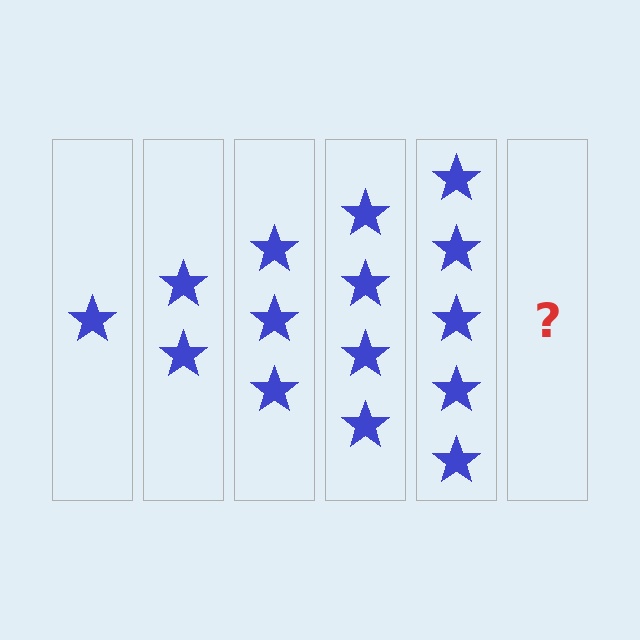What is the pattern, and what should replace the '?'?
The pattern is that each step adds one more star. The '?' should be 6 stars.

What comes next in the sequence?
The next element should be 6 stars.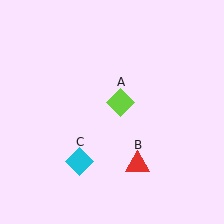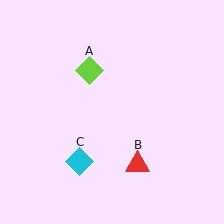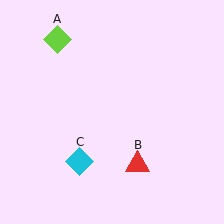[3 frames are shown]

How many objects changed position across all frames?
1 object changed position: lime diamond (object A).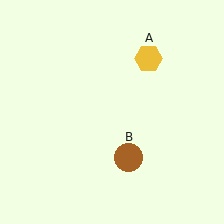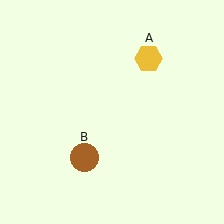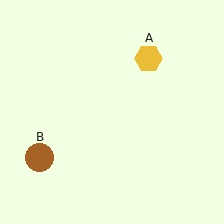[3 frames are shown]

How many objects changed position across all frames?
1 object changed position: brown circle (object B).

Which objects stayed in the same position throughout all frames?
Yellow hexagon (object A) remained stationary.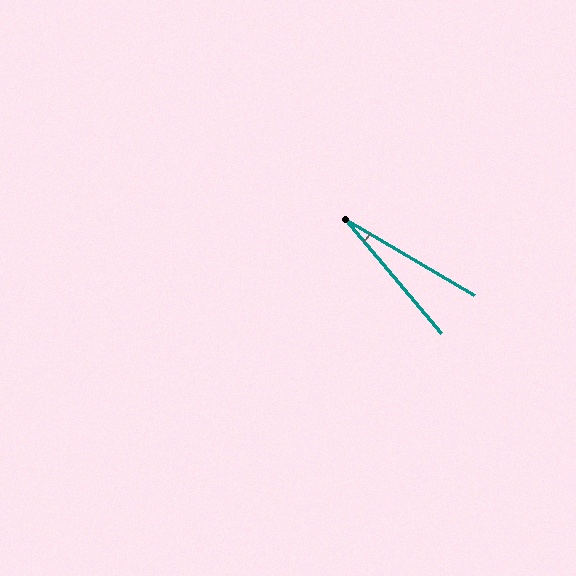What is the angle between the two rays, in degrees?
Approximately 19 degrees.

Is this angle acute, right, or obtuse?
It is acute.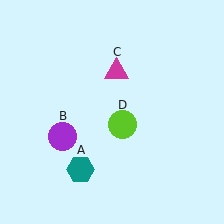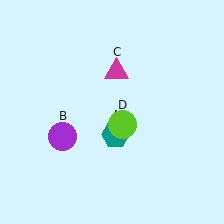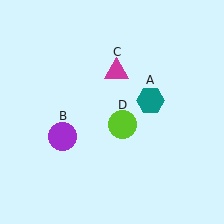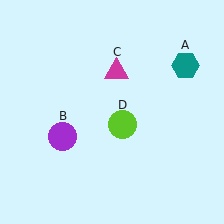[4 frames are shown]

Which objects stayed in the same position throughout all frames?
Purple circle (object B) and magenta triangle (object C) and lime circle (object D) remained stationary.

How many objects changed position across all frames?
1 object changed position: teal hexagon (object A).